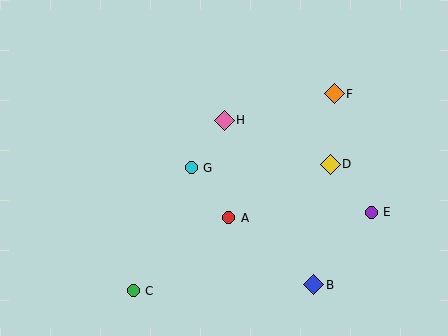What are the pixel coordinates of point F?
Point F is at (334, 94).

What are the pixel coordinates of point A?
Point A is at (229, 218).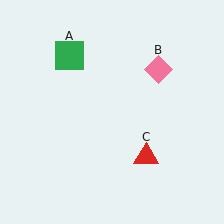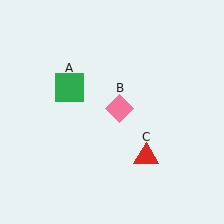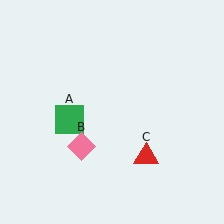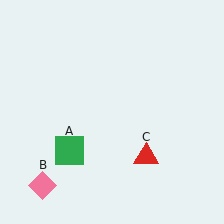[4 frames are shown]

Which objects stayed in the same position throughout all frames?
Red triangle (object C) remained stationary.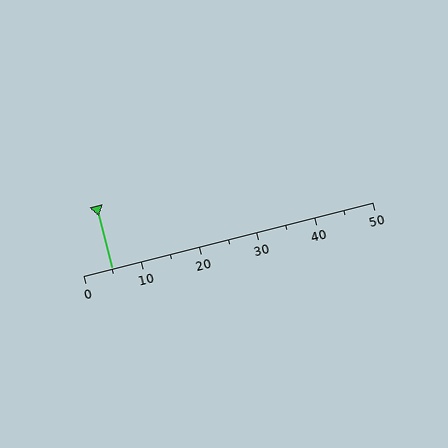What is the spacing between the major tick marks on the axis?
The major ticks are spaced 10 apart.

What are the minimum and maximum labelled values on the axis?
The axis runs from 0 to 50.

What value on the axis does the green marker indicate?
The marker indicates approximately 5.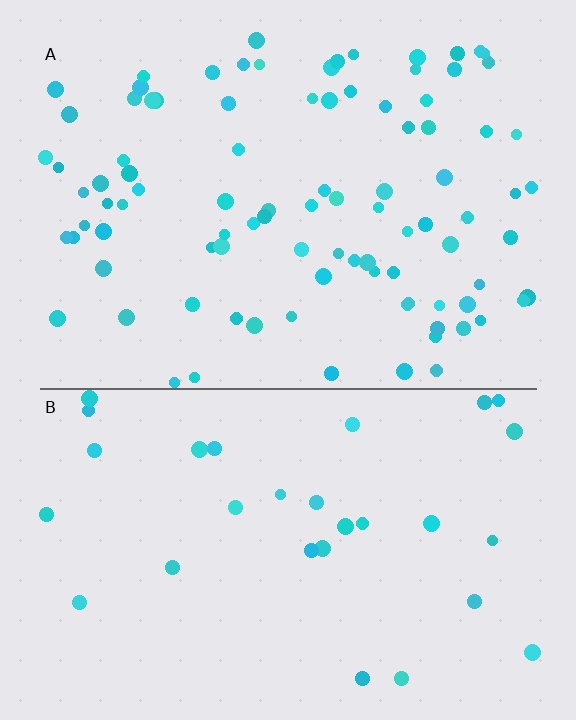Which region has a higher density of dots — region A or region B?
A (the top).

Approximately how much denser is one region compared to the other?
Approximately 3.2× — region A over region B.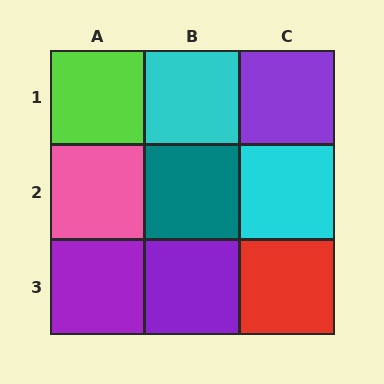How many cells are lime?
1 cell is lime.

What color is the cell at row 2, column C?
Cyan.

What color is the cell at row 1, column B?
Cyan.